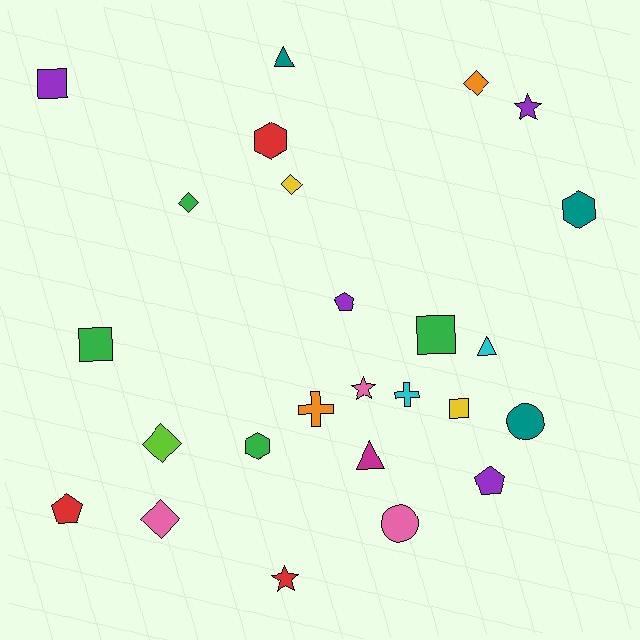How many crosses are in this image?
There are 2 crosses.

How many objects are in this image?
There are 25 objects.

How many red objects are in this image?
There are 3 red objects.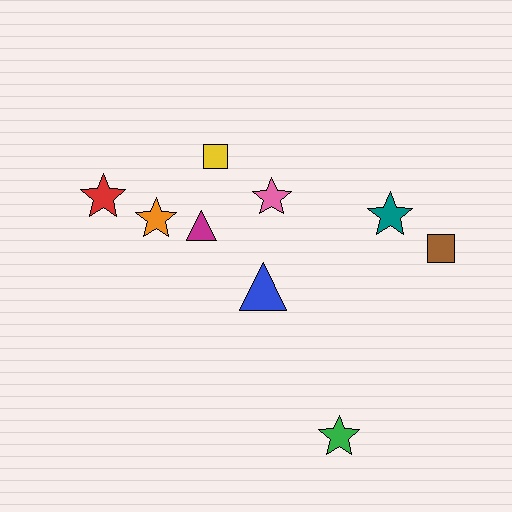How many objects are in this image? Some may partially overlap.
There are 9 objects.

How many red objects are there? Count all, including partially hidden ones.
There is 1 red object.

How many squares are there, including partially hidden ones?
There are 2 squares.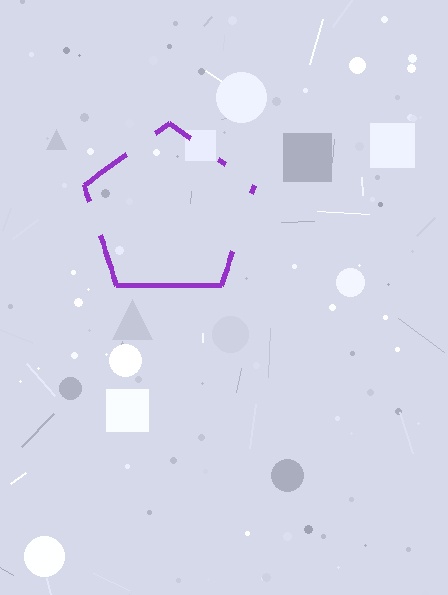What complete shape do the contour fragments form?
The contour fragments form a pentagon.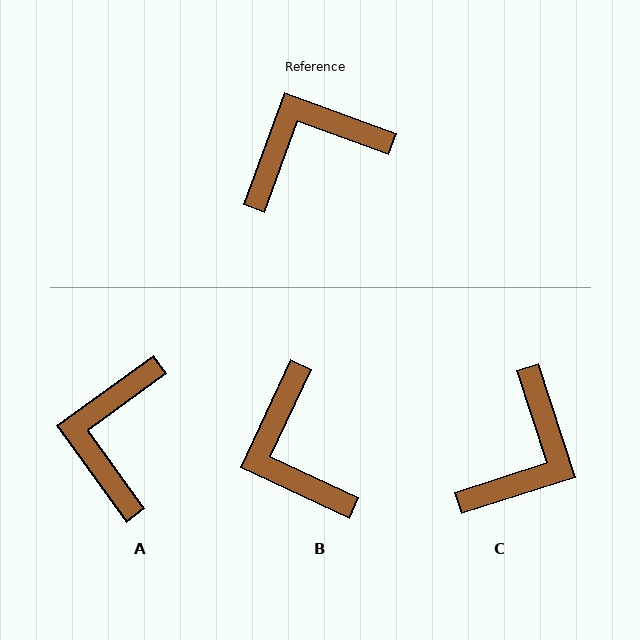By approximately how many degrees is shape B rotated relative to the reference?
Approximately 85 degrees counter-clockwise.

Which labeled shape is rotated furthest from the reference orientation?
C, about 142 degrees away.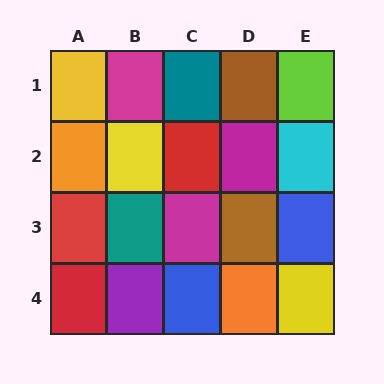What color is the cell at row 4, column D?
Orange.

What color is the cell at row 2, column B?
Yellow.